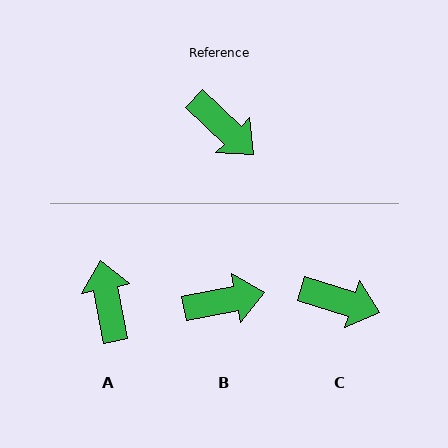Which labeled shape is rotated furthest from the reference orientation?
A, about 144 degrees away.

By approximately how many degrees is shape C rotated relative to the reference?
Approximately 26 degrees counter-clockwise.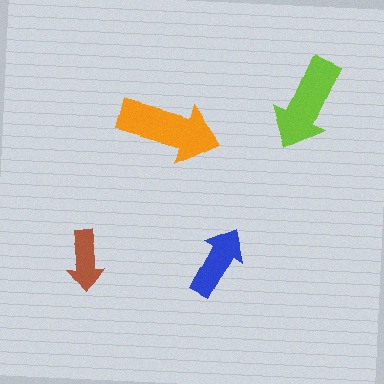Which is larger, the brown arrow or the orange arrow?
The orange one.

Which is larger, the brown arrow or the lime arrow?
The lime one.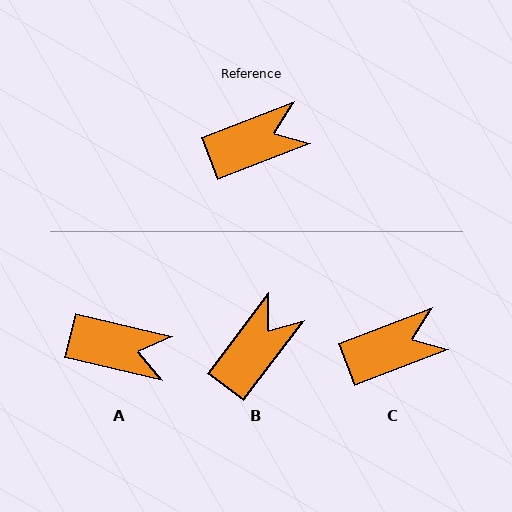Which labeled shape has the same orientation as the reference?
C.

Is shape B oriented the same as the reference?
No, it is off by about 32 degrees.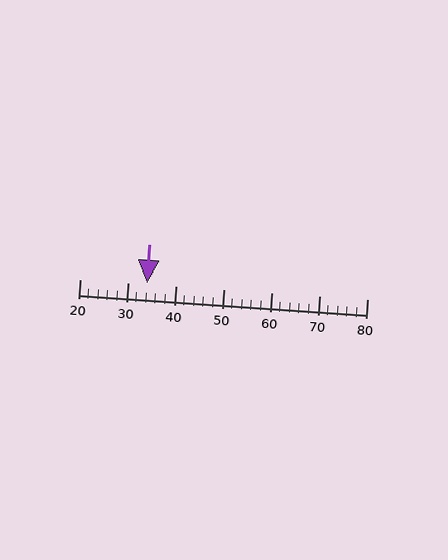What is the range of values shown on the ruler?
The ruler shows values from 20 to 80.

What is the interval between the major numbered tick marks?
The major tick marks are spaced 10 units apart.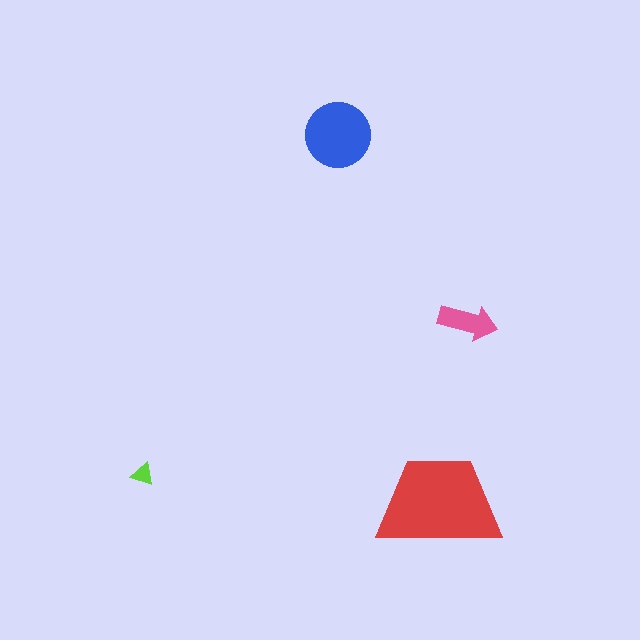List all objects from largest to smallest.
The red trapezoid, the blue circle, the pink arrow, the lime triangle.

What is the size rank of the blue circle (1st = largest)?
2nd.